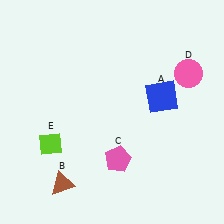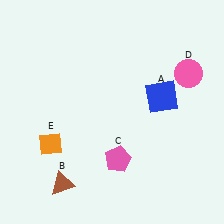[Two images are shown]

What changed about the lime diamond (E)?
In Image 1, E is lime. In Image 2, it changed to orange.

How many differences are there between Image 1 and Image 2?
There is 1 difference between the two images.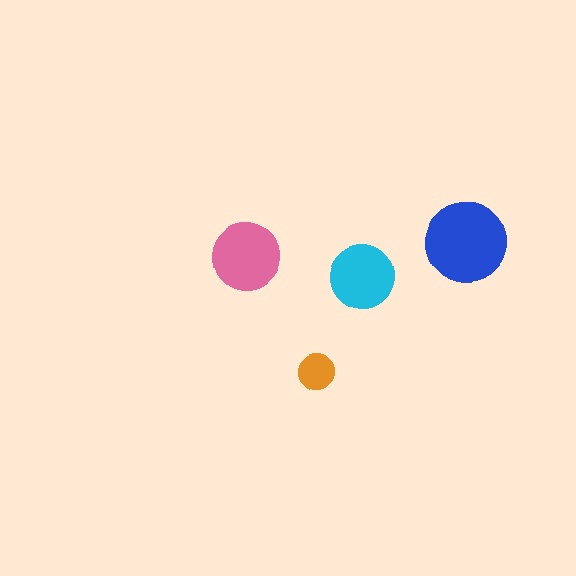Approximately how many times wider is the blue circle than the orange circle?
About 2 times wider.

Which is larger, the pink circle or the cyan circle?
The pink one.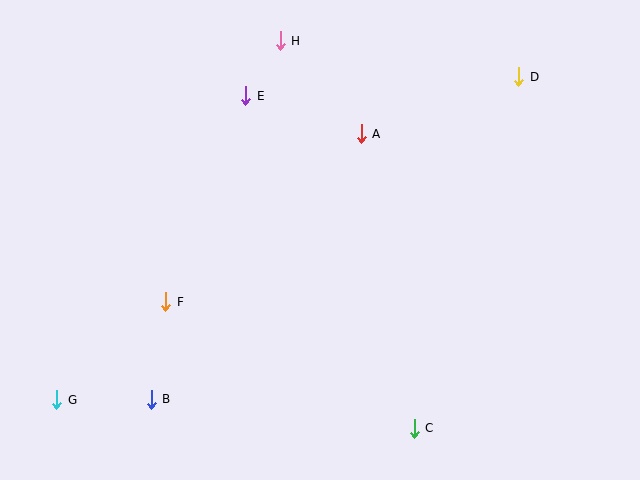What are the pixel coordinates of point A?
Point A is at (361, 134).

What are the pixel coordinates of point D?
Point D is at (519, 77).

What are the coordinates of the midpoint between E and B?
The midpoint between E and B is at (198, 248).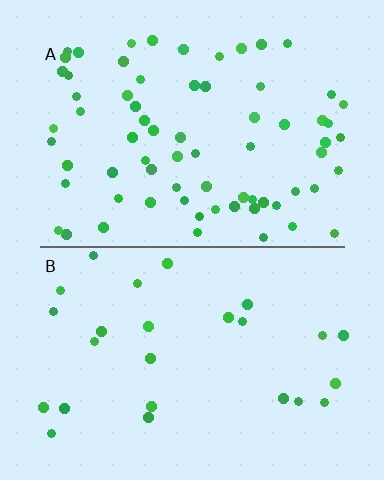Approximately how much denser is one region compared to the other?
Approximately 2.7× — region A over region B.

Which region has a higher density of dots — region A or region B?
A (the top).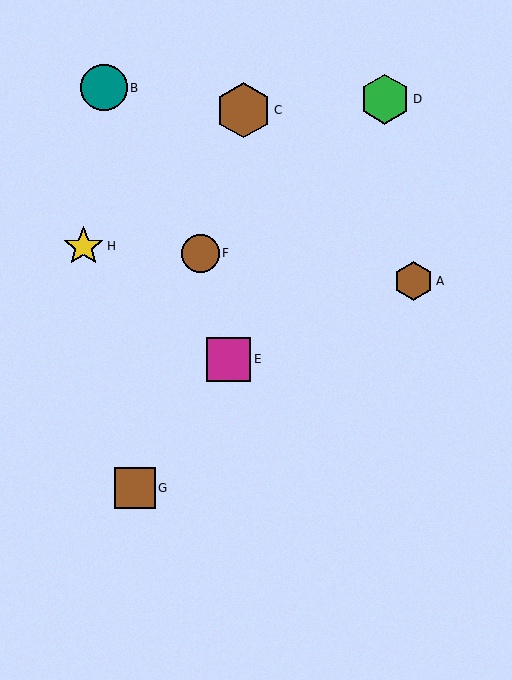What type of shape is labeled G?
Shape G is a brown square.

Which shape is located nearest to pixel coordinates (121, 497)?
The brown square (labeled G) at (135, 488) is nearest to that location.